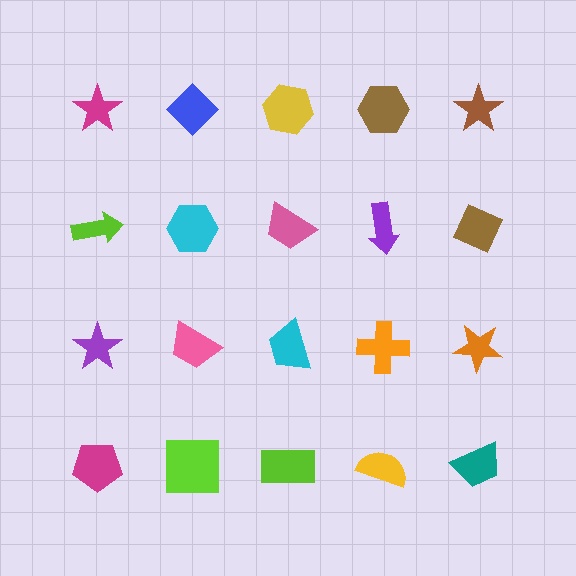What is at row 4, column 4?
A yellow semicircle.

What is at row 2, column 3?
A pink trapezoid.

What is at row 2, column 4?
A purple arrow.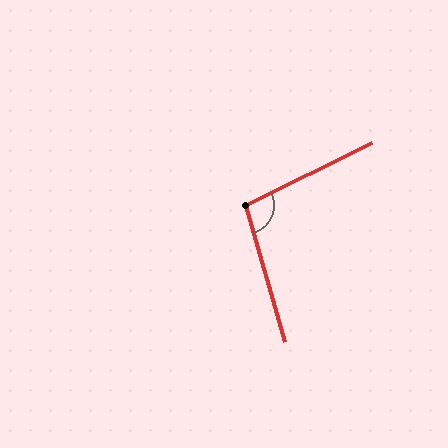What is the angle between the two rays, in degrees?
Approximately 100 degrees.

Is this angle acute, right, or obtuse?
It is obtuse.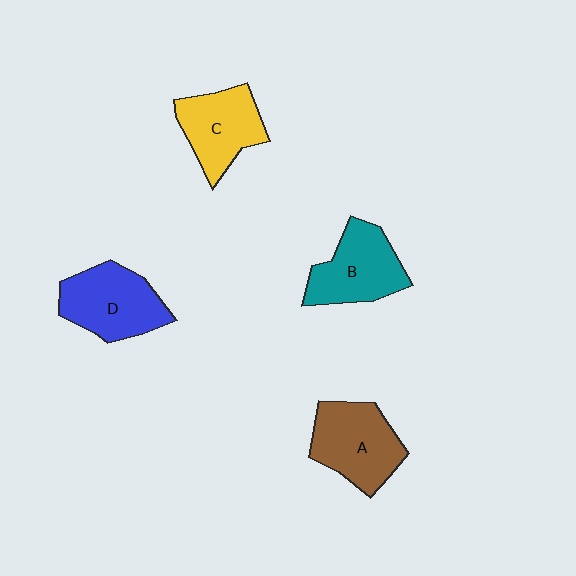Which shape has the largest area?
Shape D (blue).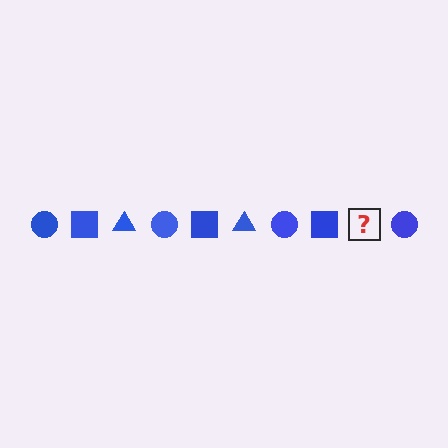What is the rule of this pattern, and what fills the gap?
The rule is that the pattern cycles through circle, square, triangle shapes in blue. The gap should be filled with a blue triangle.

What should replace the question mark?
The question mark should be replaced with a blue triangle.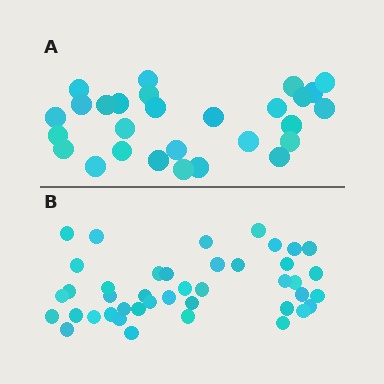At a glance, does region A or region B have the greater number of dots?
Region B (the bottom region) has more dots.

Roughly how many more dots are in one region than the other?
Region B has approximately 15 more dots than region A.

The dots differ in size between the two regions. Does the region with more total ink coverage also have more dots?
No. Region A has more total ink coverage because its dots are larger, but region B actually contains more individual dots. Total area can be misleading — the number of items is what matters here.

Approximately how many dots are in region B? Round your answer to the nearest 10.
About 40 dots. (The exact count is 42, which rounds to 40.)